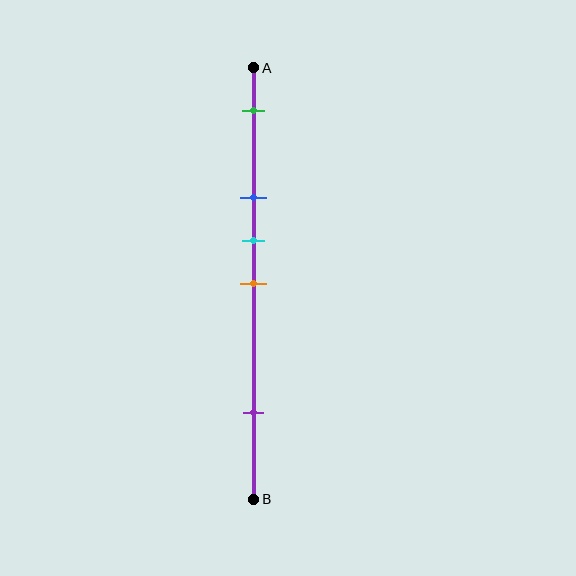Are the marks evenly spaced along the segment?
No, the marks are not evenly spaced.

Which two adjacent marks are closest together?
The cyan and orange marks are the closest adjacent pair.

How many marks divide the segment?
There are 5 marks dividing the segment.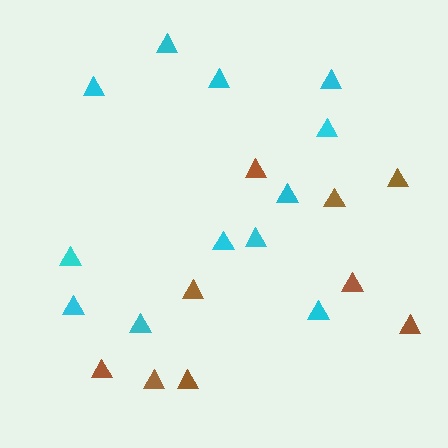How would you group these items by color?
There are 2 groups: one group of cyan triangles (12) and one group of brown triangles (9).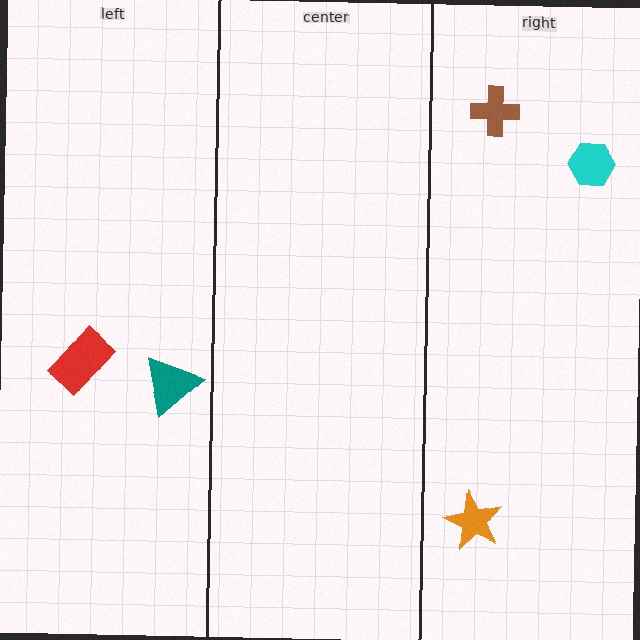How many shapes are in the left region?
2.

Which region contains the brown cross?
The right region.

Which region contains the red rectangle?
The left region.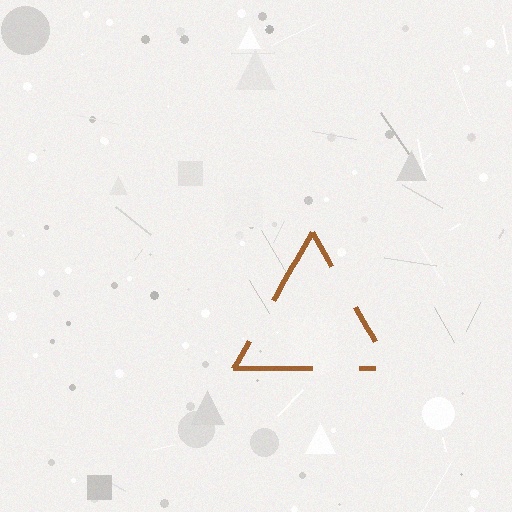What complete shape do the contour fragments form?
The contour fragments form a triangle.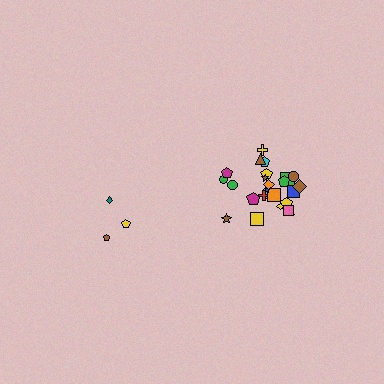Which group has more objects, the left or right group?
The right group.